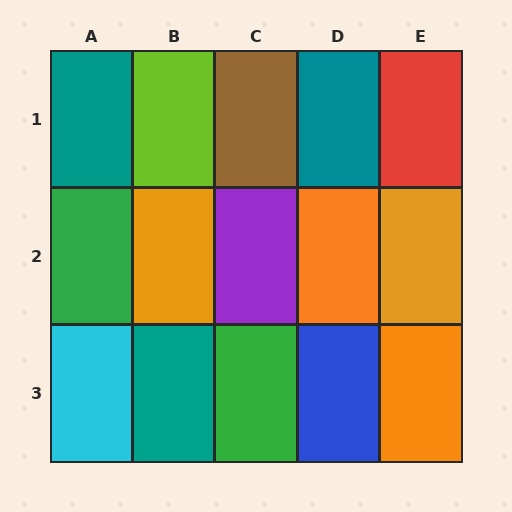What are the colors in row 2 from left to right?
Green, orange, purple, orange, orange.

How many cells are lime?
1 cell is lime.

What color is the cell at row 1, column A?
Teal.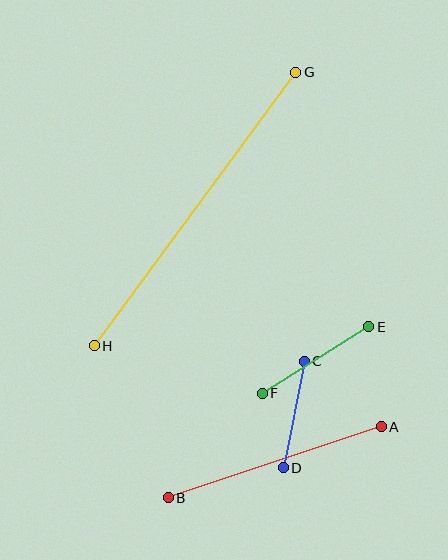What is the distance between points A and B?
The distance is approximately 224 pixels.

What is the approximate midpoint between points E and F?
The midpoint is at approximately (316, 360) pixels.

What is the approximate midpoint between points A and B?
The midpoint is at approximately (275, 462) pixels.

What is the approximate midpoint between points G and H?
The midpoint is at approximately (195, 209) pixels.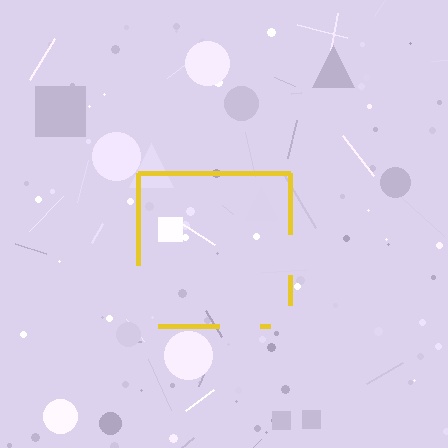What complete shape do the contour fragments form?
The contour fragments form a square.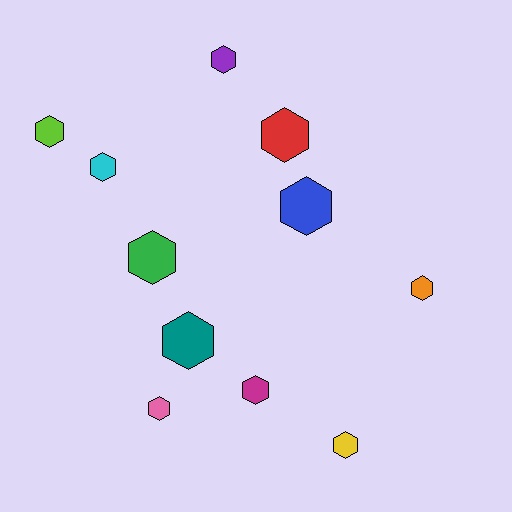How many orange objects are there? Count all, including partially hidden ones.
There is 1 orange object.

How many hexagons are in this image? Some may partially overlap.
There are 11 hexagons.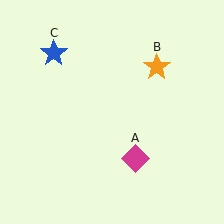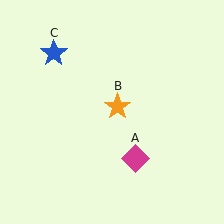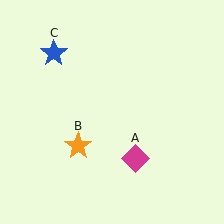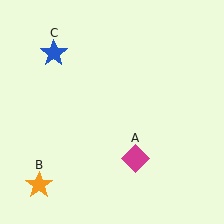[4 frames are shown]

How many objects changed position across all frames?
1 object changed position: orange star (object B).